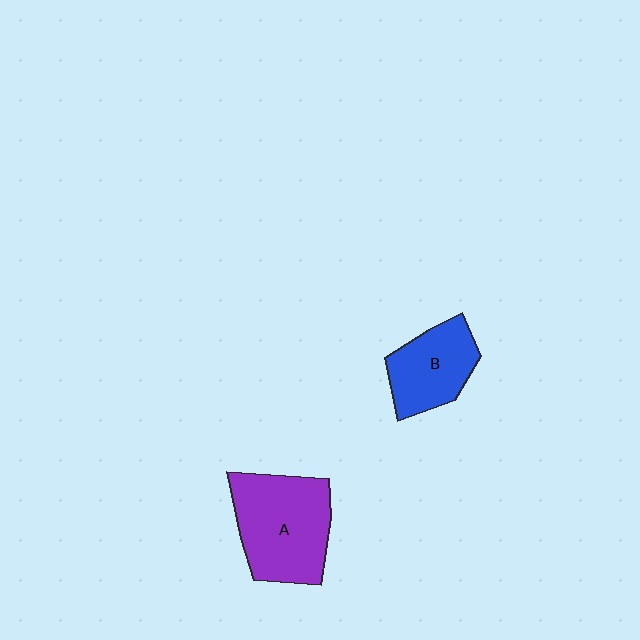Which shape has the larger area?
Shape A (purple).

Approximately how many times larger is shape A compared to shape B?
Approximately 1.5 times.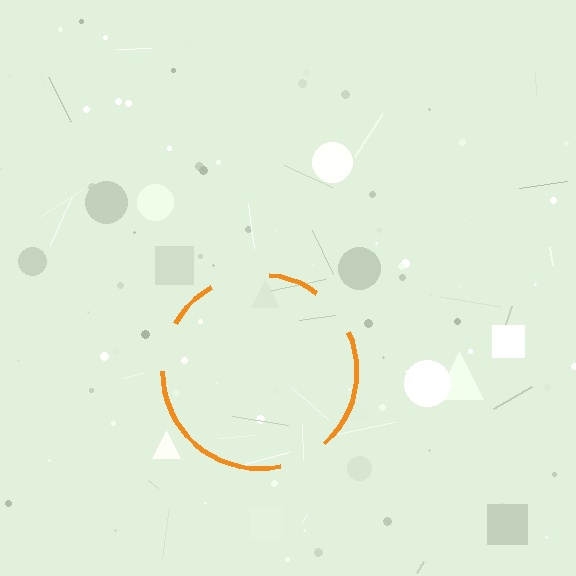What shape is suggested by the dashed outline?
The dashed outline suggests a circle.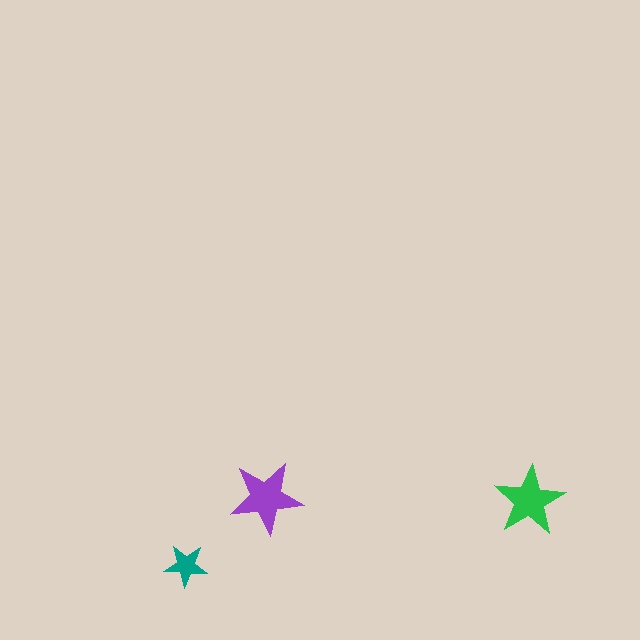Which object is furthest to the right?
The green star is rightmost.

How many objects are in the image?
There are 3 objects in the image.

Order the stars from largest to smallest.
the purple one, the green one, the teal one.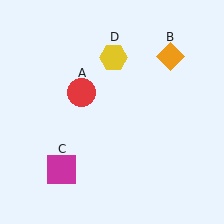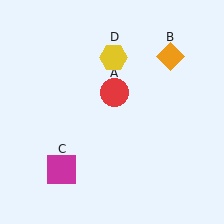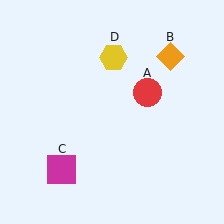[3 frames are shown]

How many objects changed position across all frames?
1 object changed position: red circle (object A).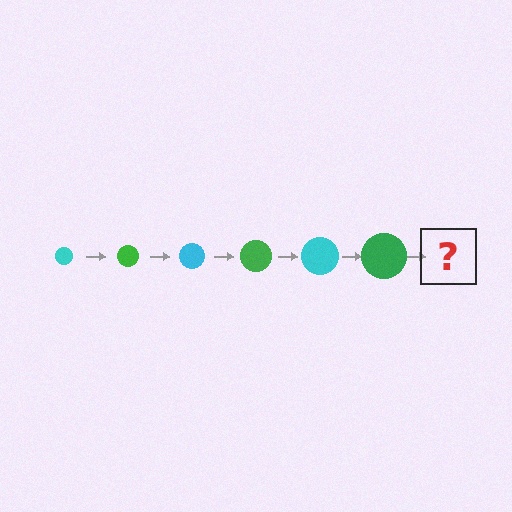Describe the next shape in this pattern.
It should be a cyan circle, larger than the previous one.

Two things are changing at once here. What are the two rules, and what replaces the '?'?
The two rules are that the circle grows larger each step and the color cycles through cyan and green. The '?' should be a cyan circle, larger than the previous one.